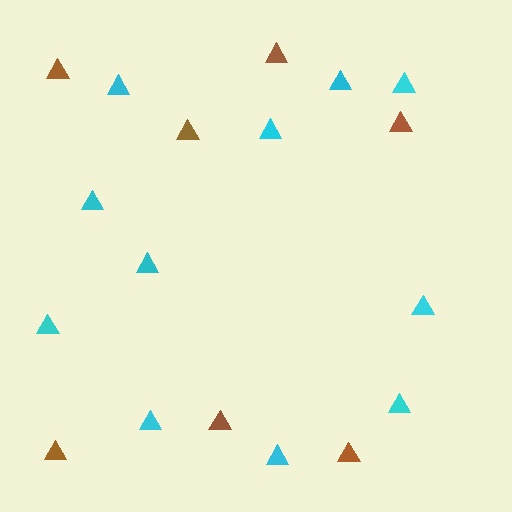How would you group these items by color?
There are 2 groups: one group of cyan triangles (11) and one group of brown triangles (7).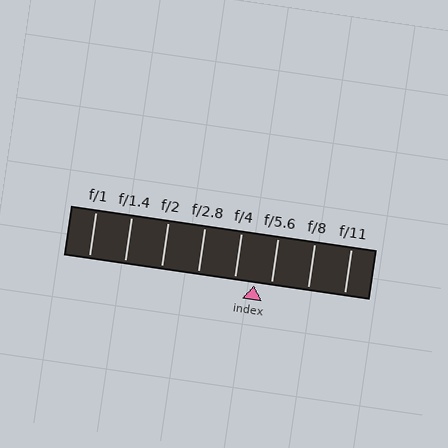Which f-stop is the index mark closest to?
The index mark is closest to f/5.6.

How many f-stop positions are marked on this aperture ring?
There are 8 f-stop positions marked.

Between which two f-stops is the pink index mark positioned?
The index mark is between f/4 and f/5.6.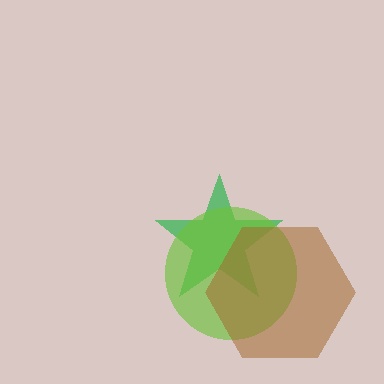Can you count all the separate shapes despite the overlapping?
Yes, there are 3 separate shapes.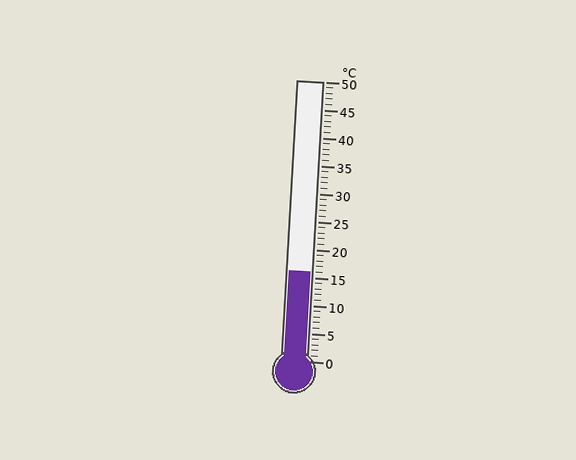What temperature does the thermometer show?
The thermometer shows approximately 16°C.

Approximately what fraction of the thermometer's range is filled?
The thermometer is filled to approximately 30% of its range.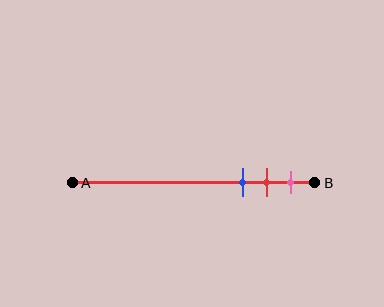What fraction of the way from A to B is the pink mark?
The pink mark is approximately 90% (0.9) of the way from A to B.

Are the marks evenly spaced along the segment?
Yes, the marks are approximately evenly spaced.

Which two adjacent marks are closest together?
The red and pink marks are the closest adjacent pair.